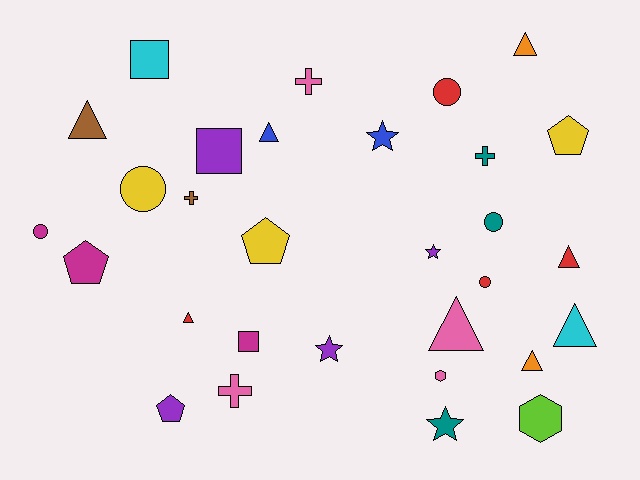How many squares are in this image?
There are 3 squares.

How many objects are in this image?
There are 30 objects.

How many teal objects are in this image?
There are 3 teal objects.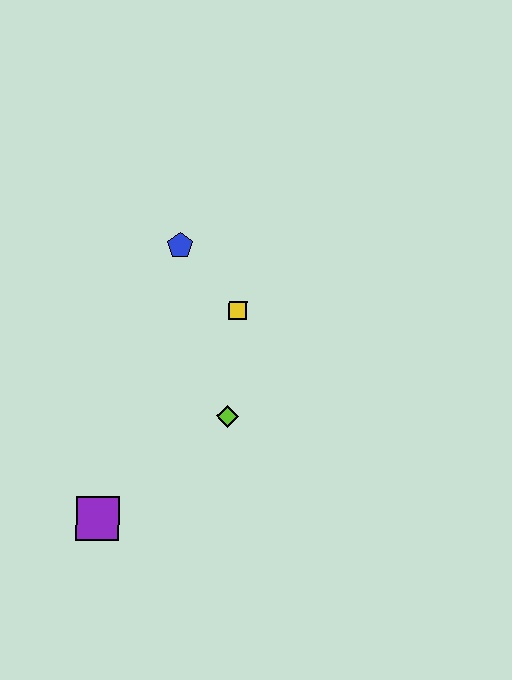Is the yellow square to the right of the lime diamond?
Yes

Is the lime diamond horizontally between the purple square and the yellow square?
Yes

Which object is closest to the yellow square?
The blue pentagon is closest to the yellow square.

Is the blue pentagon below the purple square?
No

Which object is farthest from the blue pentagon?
The purple square is farthest from the blue pentagon.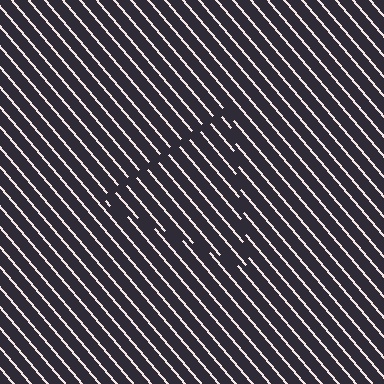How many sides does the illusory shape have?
3 sides — the line-ends trace a triangle.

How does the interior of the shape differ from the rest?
The interior of the shape contains the same grating, shifted by half a period — the contour is defined by the phase discontinuity where line-ends from the inner and outer gratings abut.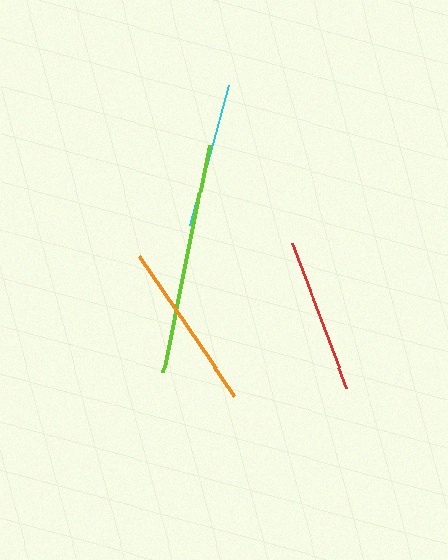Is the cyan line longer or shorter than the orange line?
The orange line is longer than the cyan line.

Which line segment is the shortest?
The cyan line is the shortest at approximately 145 pixels.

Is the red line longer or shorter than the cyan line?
The red line is longer than the cyan line.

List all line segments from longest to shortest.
From longest to shortest: lime, orange, red, cyan.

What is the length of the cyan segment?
The cyan segment is approximately 145 pixels long.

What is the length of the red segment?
The red segment is approximately 154 pixels long.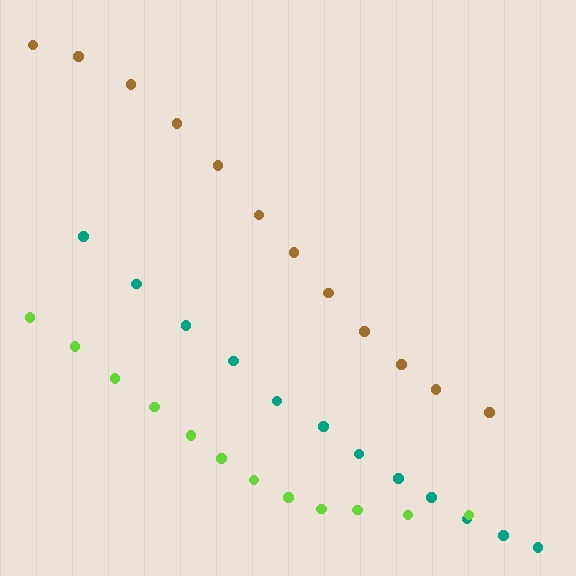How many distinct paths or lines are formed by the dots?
There are 3 distinct paths.